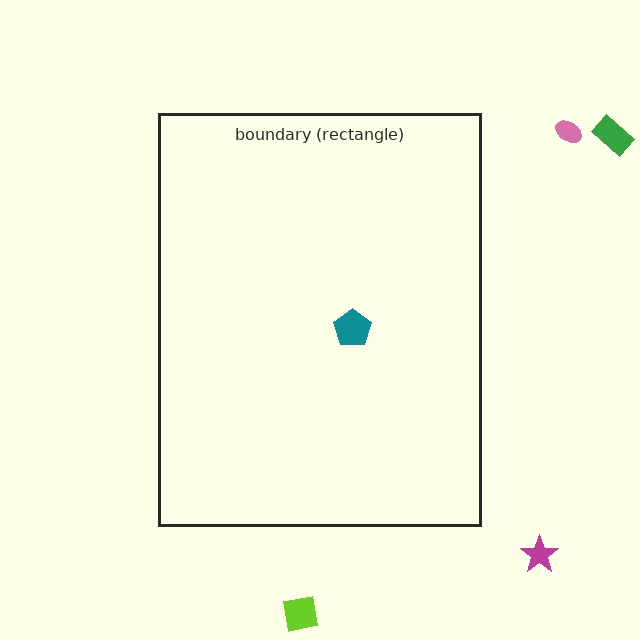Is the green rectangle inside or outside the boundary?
Outside.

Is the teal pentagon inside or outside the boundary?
Inside.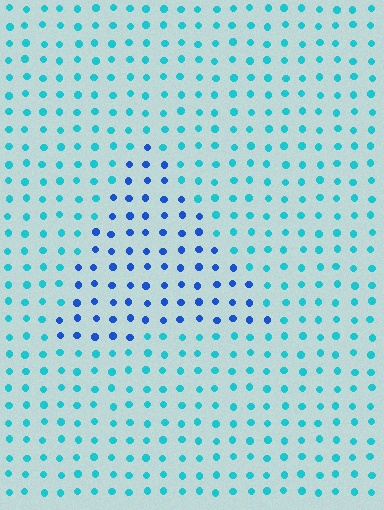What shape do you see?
I see a triangle.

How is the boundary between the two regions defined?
The boundary is defined purely by a slight shift in hue (about 39 degrees). Spacing, size, and orientation are identical on both sides.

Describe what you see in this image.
The image is filled with small cyan elements in a uniform arrangement. A triangle-shaped region is visible where the elements are tinted to a slightly different hue, forming a subtle color boundary.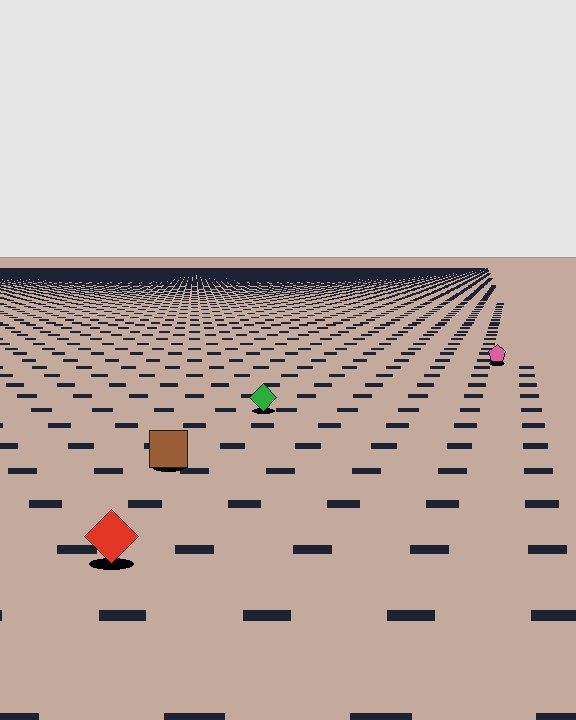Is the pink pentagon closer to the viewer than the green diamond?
No. The green diamond is closer — you can tell from the texture gradient: the ground texture is coarser near it.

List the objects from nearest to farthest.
From nearest to farthest: the red diamond, the brown square, the green diamond, the pink pentagon.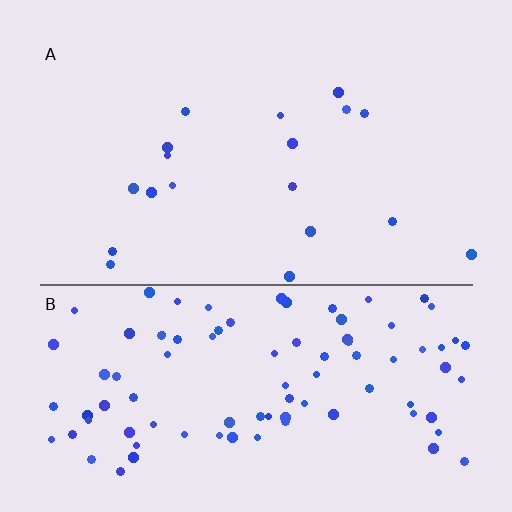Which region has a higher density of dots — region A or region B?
B (the bottom).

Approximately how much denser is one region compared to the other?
Approximately 5.1× — region B over region A.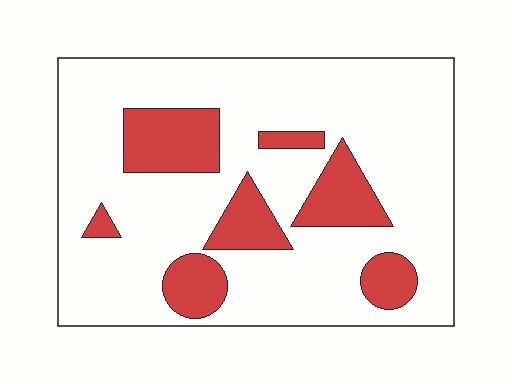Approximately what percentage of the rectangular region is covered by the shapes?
Approximately 20%.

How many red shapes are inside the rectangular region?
7.